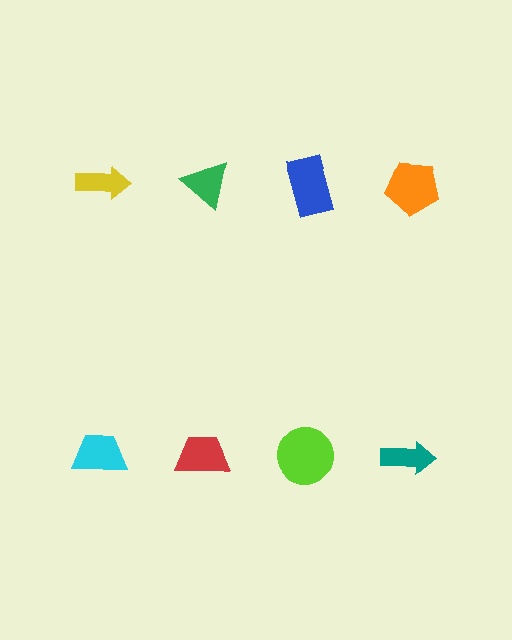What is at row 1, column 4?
An orange pentagon.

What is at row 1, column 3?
A blue rectangle.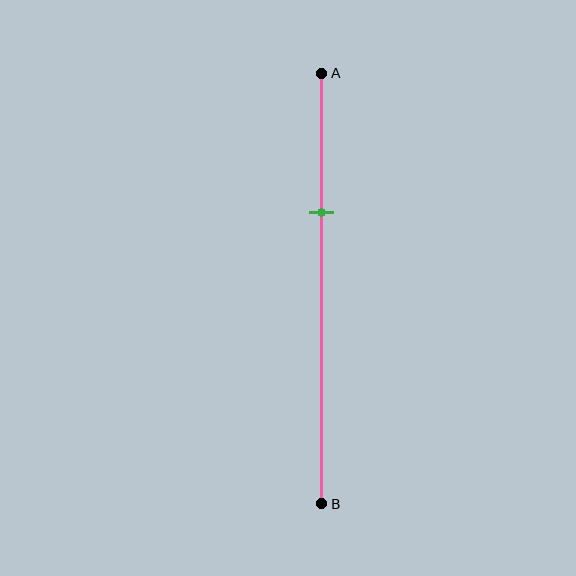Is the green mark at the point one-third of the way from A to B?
Yes, the mark is approximately at the one-third point.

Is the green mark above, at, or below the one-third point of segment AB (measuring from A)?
The green mark is approximately at the one-third point of segment AB.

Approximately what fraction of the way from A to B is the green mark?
The green mark is approximately 30% of the way from A to B.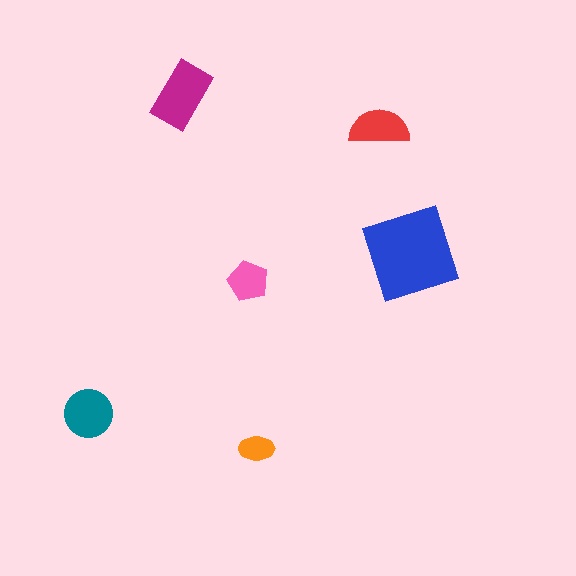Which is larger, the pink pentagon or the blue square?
The blue square.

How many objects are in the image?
There are 6 objects in the image.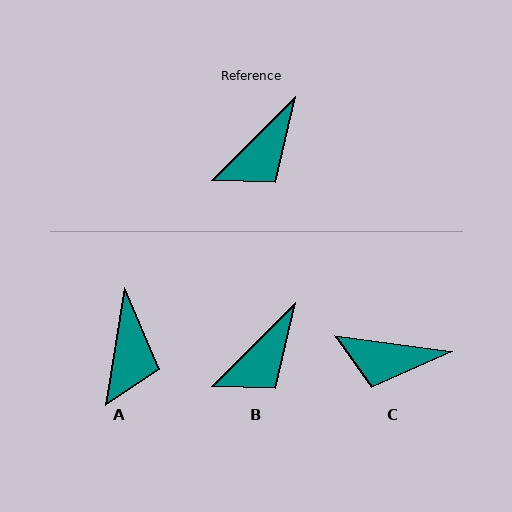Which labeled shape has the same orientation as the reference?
B.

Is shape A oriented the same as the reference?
No, it is off by about 36 degrees.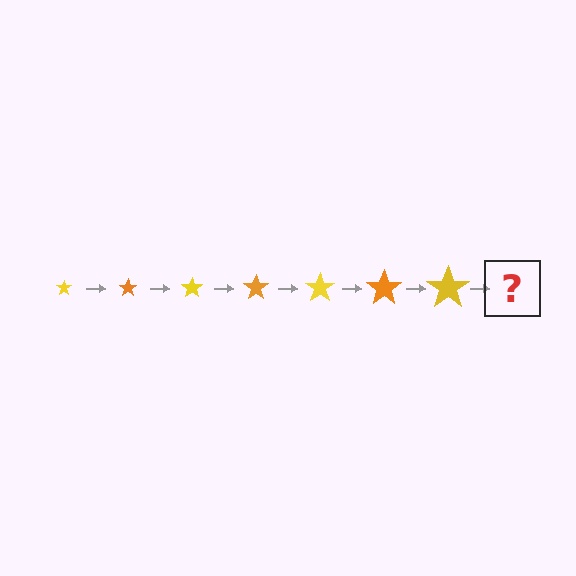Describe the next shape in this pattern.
It should be an orange star, larger than the previous one.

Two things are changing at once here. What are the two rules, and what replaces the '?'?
The two rules are that the star grows larger each step and the color cycles through yellow and orange. The '?' should be an orange star, larger than the previous one.